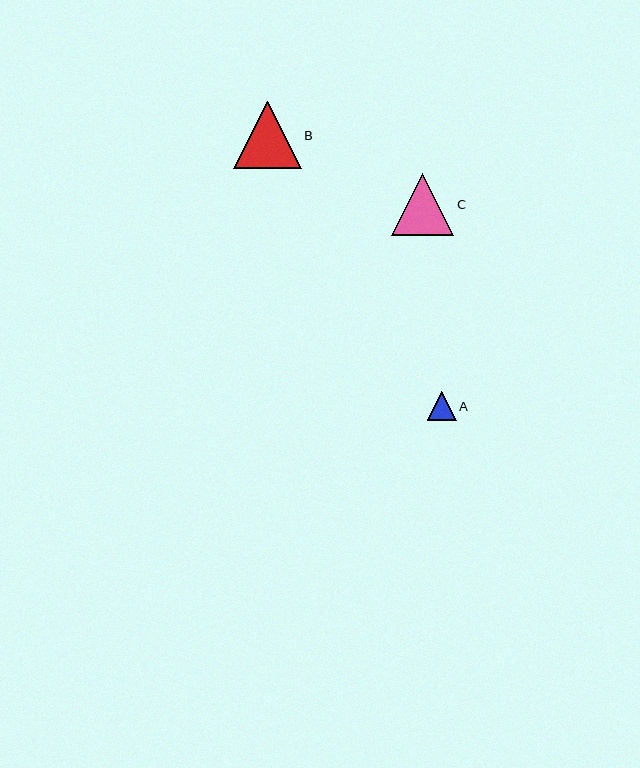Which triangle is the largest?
Triangle B is the largest with a size of approximately 67 pixels.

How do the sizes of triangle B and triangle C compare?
Triangle B and triangle C are approximately the same size.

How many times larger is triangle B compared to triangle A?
Triangle B is approximately 2.3 times the size of triangle A.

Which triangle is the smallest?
Triangle A is the smallest with a size of approximately 29 pixels.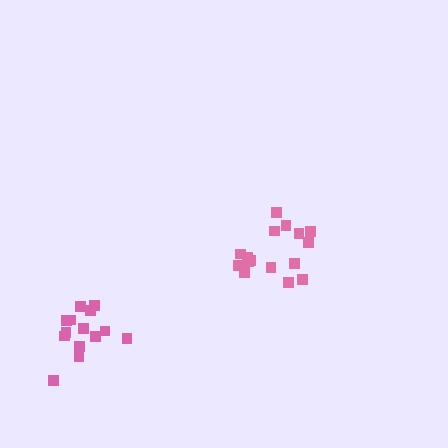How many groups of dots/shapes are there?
There are 2 groups.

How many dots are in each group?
Group 1: 16 dots, Group 2: 14 dots (30 total).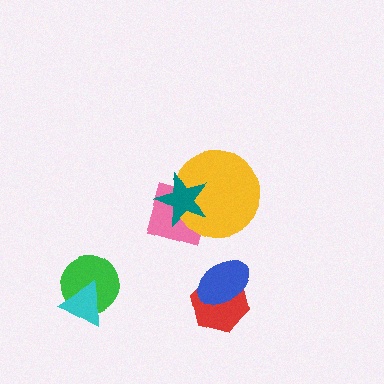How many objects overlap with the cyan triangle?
1 object overlaps with the cyan triangle.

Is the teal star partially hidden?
No, no other shape covers it.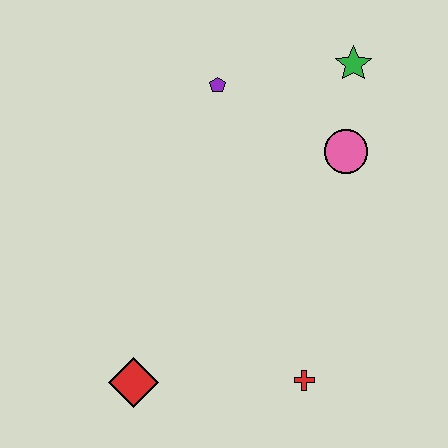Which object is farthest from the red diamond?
The green star is farthest from the red diamond.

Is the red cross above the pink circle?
No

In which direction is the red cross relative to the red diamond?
The red cross is to the right of the red diamond.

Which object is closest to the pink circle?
The green star is closest to the pink circle.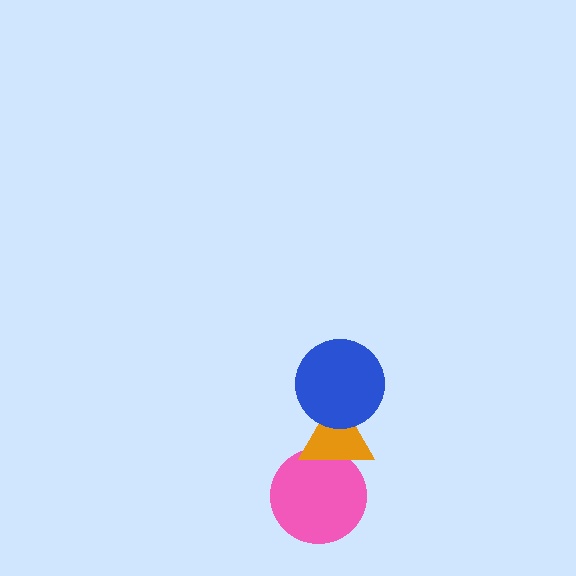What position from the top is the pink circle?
The pink circle is 3rd from the top.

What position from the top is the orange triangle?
The orange triangle is 2nd from the top.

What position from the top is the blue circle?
The blue circle is 1st from the top.